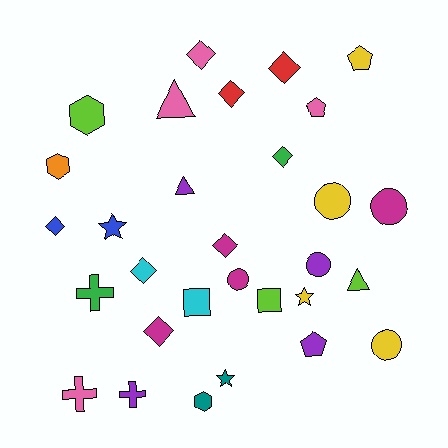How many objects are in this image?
There are 30 objects.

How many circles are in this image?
There are 5 circles.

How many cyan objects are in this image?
There are 2 cyan objects.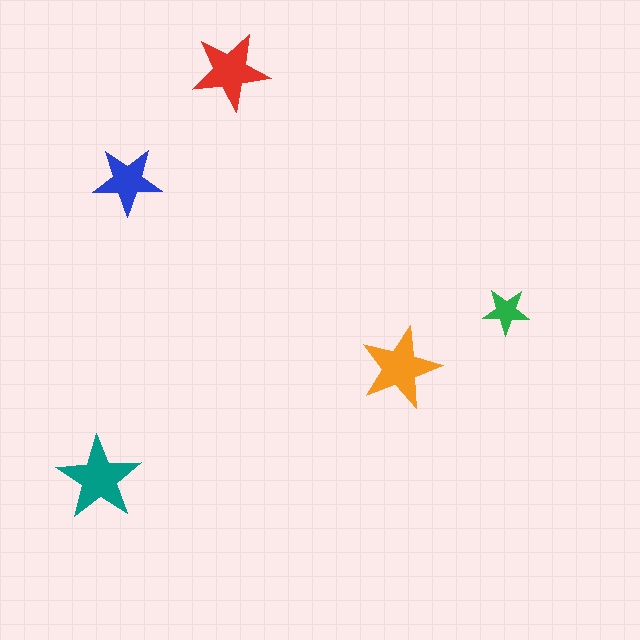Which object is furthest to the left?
The teal star is leftmost.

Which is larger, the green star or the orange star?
The orange one.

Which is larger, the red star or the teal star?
The teal one.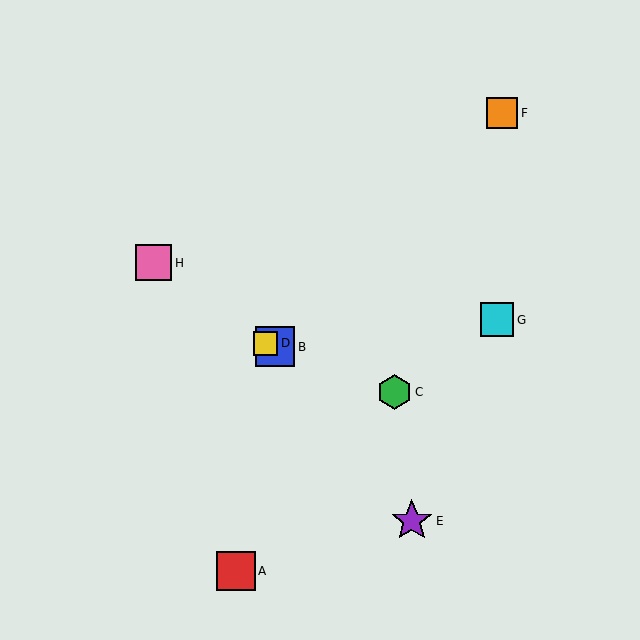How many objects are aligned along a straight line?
3 objects (B, C, D) are aligned along a straight line.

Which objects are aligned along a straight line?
Objects B, C, D are aligned along a straight line.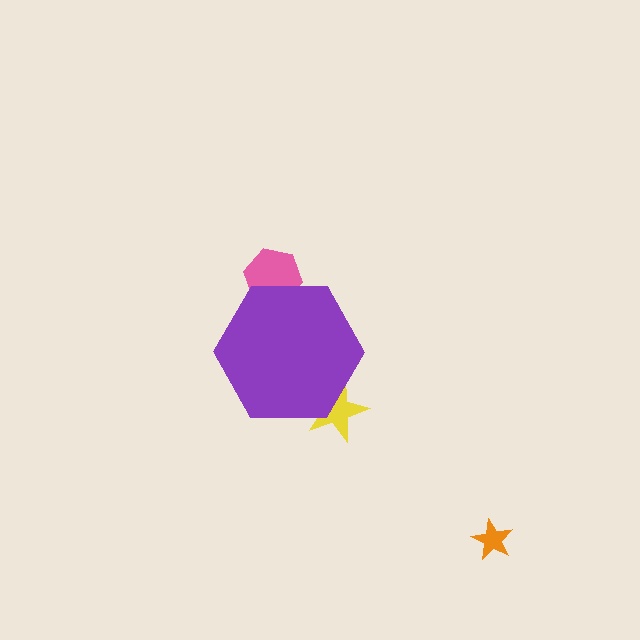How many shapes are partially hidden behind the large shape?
2 shapes are partially hidden.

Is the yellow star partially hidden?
Yes, the yellow star is partially hidden behind the purple hexagon.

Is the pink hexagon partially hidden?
Yes, the pink hexagon is partially hidden behind the purple hexagon.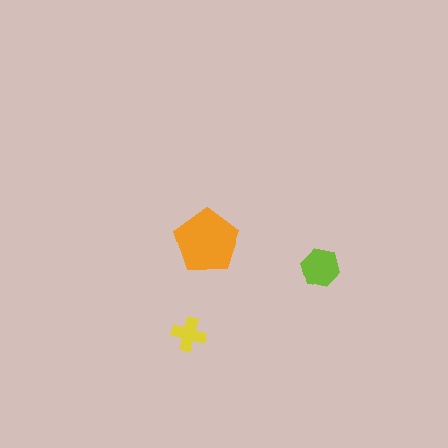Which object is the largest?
The orange pentagon.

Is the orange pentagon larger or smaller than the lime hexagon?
Larger.